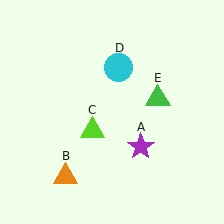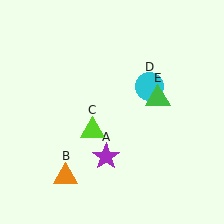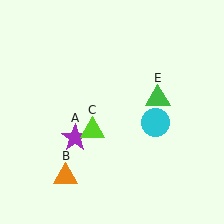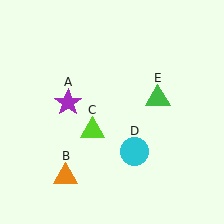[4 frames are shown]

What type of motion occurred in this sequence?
The purple star (object A), cyan circle (object D) rotated clockwise around the center of the scene.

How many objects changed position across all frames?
2 objects changed position: purple star (object A), cyan circle (object D).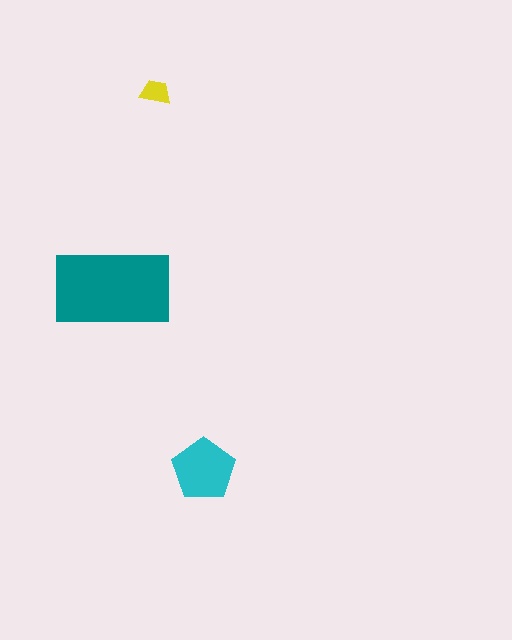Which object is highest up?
The yellow trapezoid is topmost.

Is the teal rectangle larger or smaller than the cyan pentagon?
Larger.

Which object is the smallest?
The yellow trapezoid.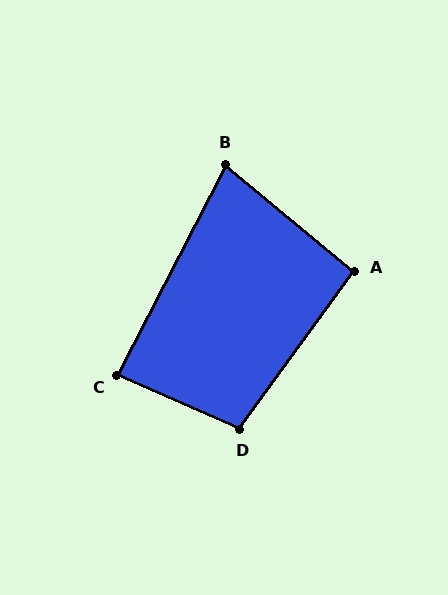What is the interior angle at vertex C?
Approximately 86 degrees (approximately right).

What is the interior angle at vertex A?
Approximately 94 degrees (approximately right).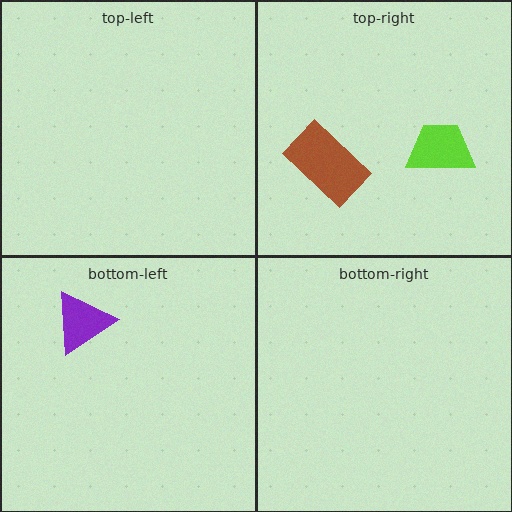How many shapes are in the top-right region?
2.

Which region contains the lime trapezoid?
The top-right region.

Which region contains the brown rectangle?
The top-right region.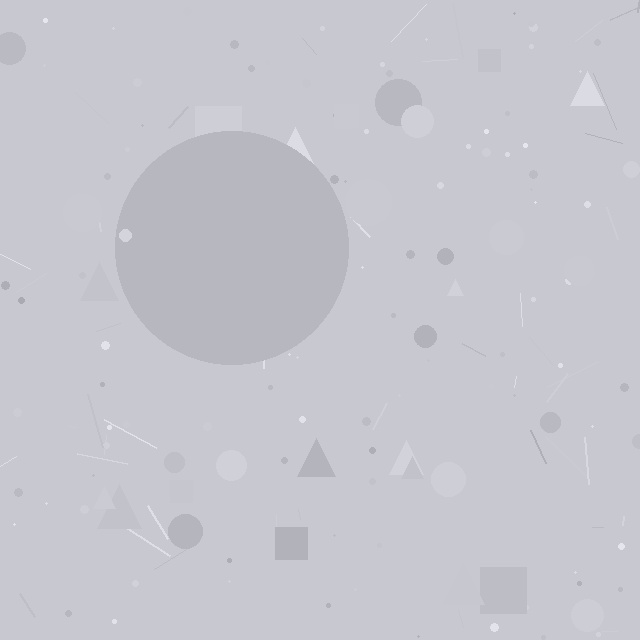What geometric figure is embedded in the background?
A circle is embedded in the background.